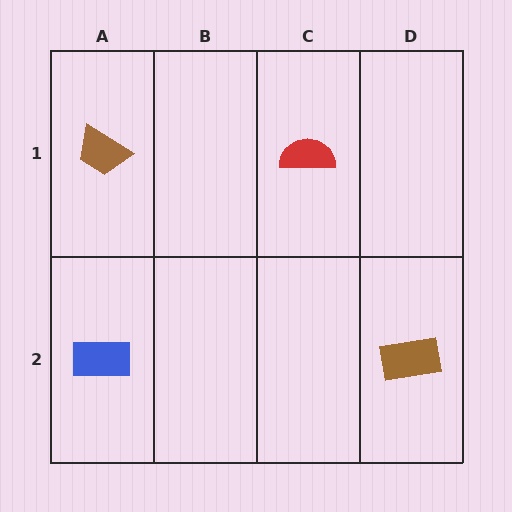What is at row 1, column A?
A brown trapezoid.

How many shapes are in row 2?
2 shapes.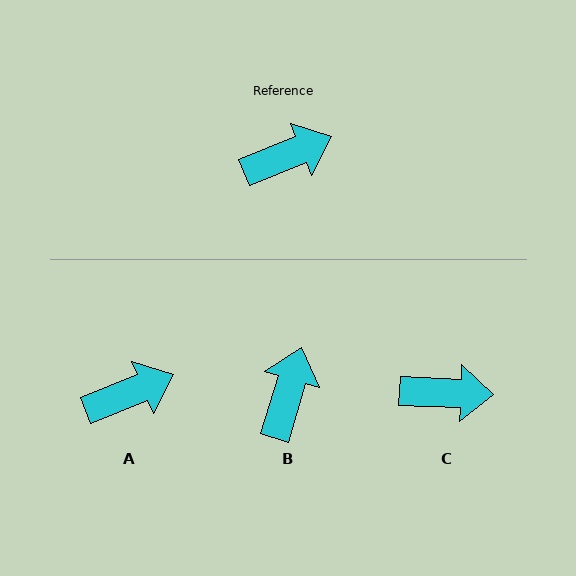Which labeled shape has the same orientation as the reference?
A.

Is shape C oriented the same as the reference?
No, it is off by about 24 degrees.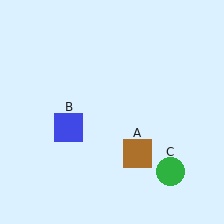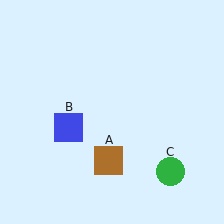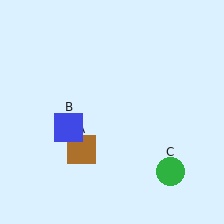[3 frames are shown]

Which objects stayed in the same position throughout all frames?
Blue square (object B) and green circle (object C) remained stationary.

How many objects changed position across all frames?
1 object changed position: brown square (object A).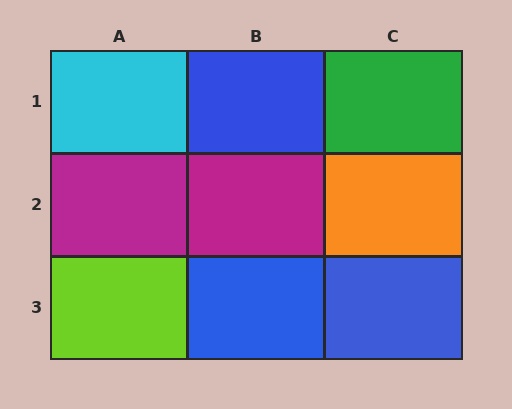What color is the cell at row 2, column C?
Orange.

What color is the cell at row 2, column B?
Magenta.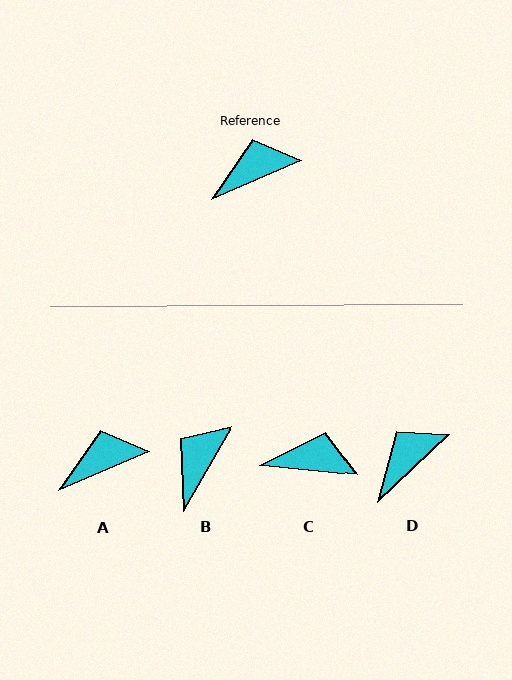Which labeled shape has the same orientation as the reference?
A.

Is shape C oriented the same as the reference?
No, it is off by about 29 degrees.